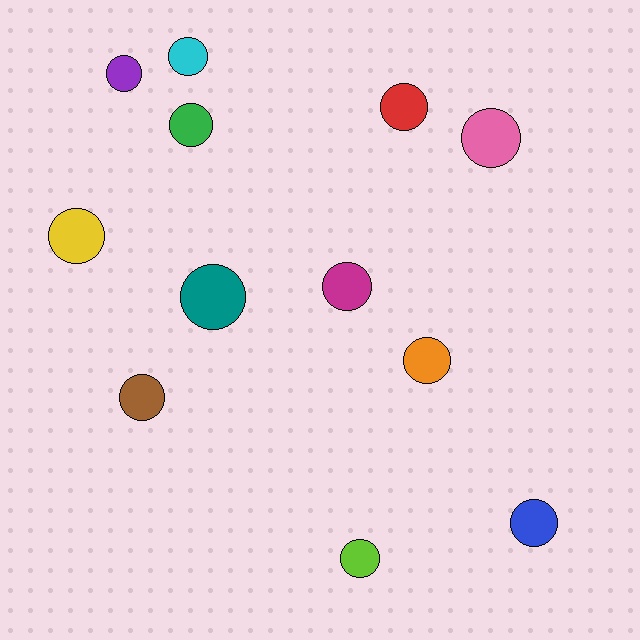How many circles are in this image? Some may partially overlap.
There are 12 circles.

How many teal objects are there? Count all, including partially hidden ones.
There is 1 teal object.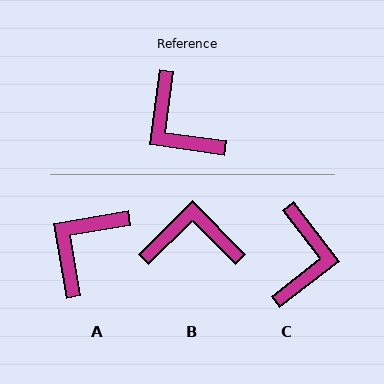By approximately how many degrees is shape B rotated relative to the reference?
Approximately 127 degrees clockwise.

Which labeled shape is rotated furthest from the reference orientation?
C, about 136 degrees away.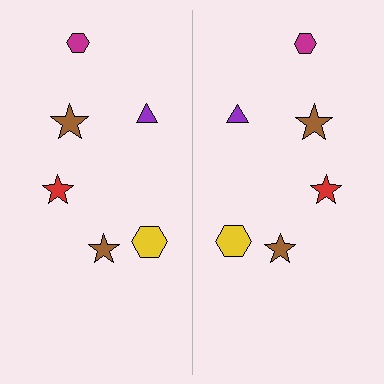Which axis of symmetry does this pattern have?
The pattern has a vertical axis of symmetry running through the center of the image.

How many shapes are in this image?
There are 12 shapes in this image.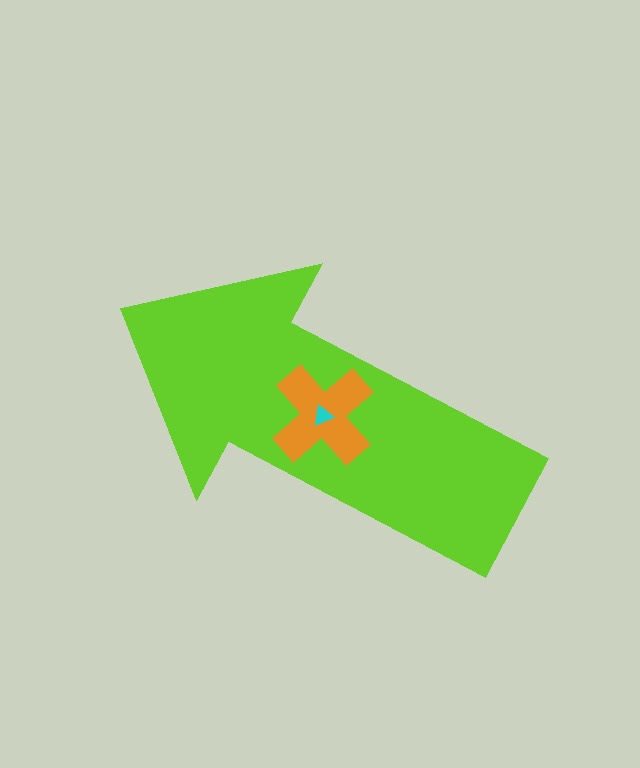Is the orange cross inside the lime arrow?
Yes.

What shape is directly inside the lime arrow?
The orange cross.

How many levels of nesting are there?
3.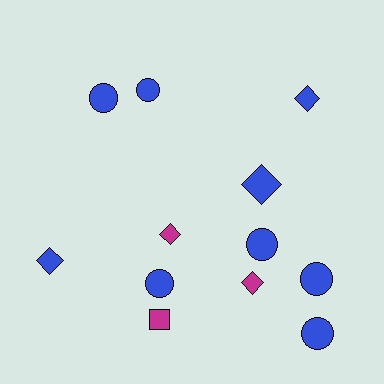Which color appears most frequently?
Blue, with 9 objects.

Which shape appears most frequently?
Circle, with 6 objects.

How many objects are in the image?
There are 12 objects.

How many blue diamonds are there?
There are 3 blue diamonds.